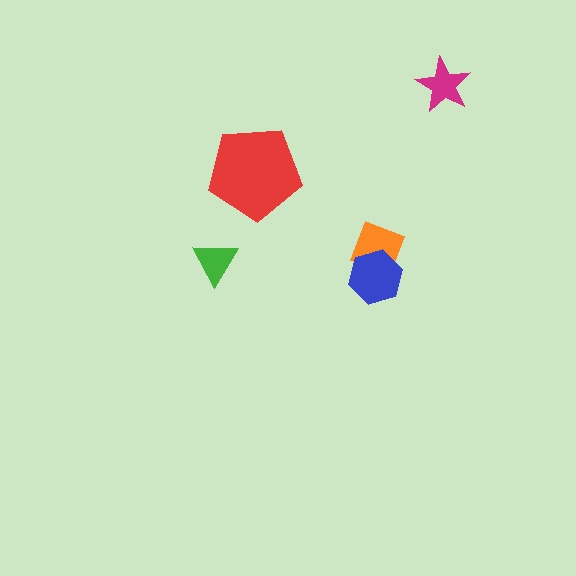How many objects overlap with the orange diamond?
1 object overlaps with the orange diamond.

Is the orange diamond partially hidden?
Yes, it is partially covered by another shape.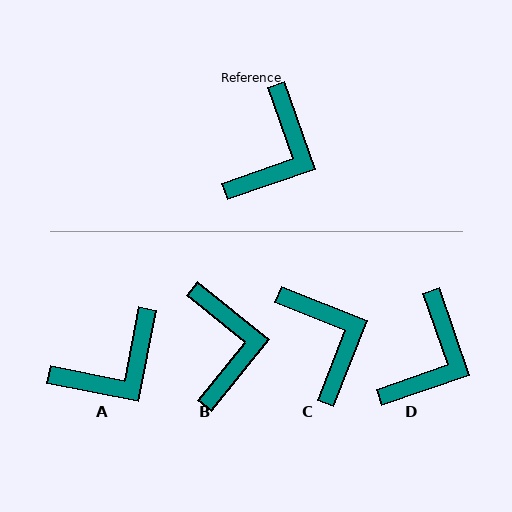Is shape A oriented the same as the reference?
No, it is off by about 30 degrees.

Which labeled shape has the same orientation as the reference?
D.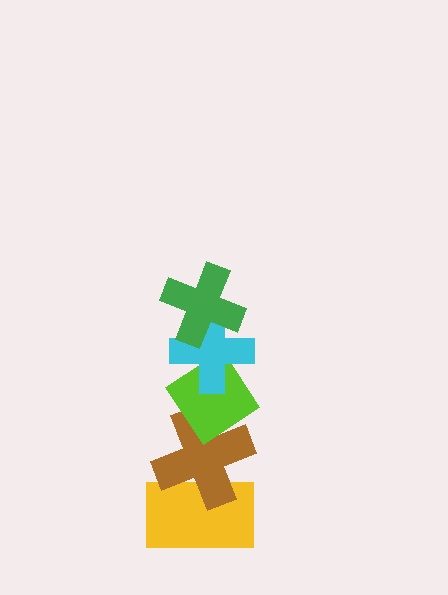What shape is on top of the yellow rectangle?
The brown cross is on top of the yellow rectangle.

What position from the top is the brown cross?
The brown cross is 4th from the top.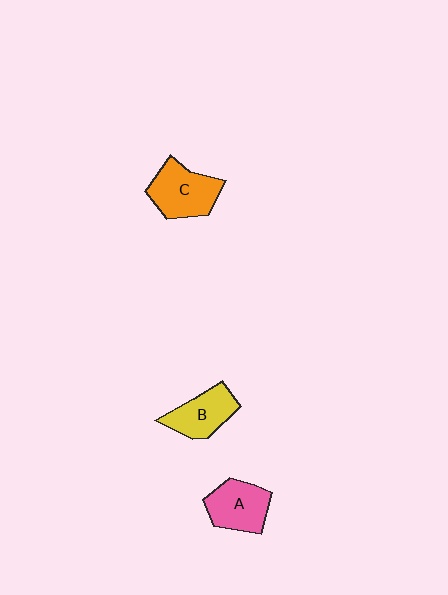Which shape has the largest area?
Shape C (orange).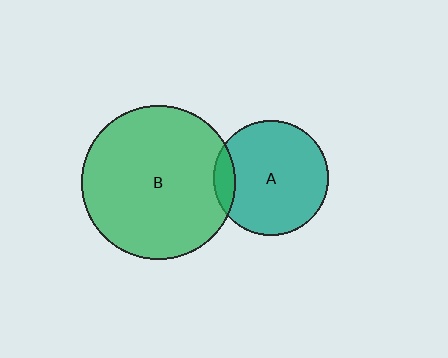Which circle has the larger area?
Circle B (green).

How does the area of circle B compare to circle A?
Approximately 1.8 times.